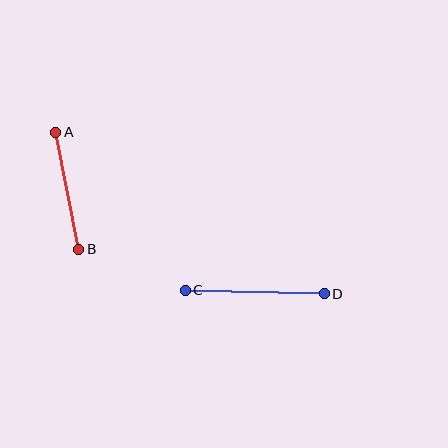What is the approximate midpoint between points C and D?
The midpoint is at approximately (255, 292) pixels.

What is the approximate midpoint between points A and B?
The midpoint is at approximately (67, 191) pixels.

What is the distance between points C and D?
The distance is approximately 139 pixels.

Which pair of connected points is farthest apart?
Points C and D are farthest apart.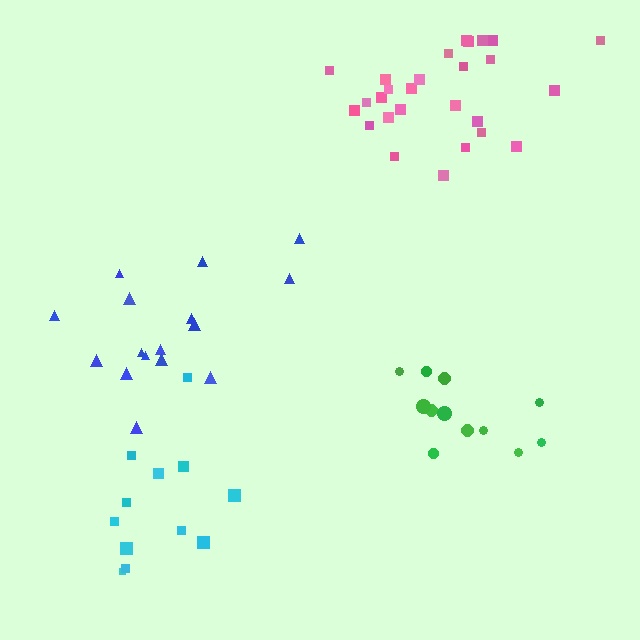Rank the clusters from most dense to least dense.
pink, green, blue, cyan.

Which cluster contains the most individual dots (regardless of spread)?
Pink (27).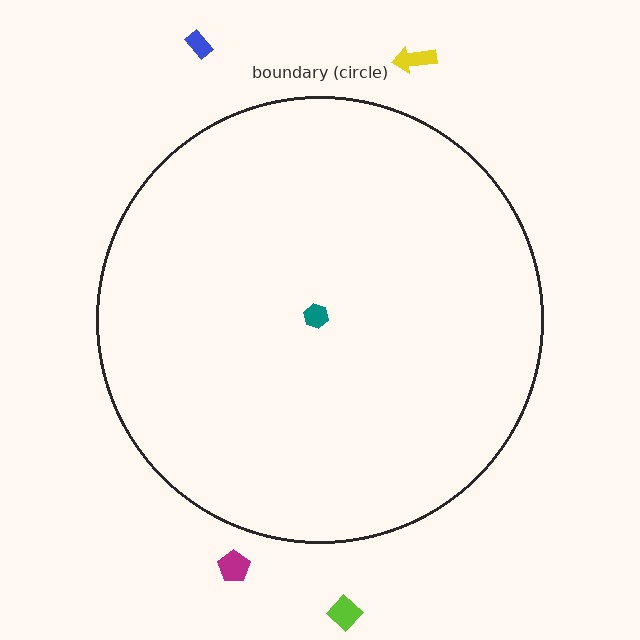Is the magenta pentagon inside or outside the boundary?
Outside.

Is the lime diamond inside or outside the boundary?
Outside.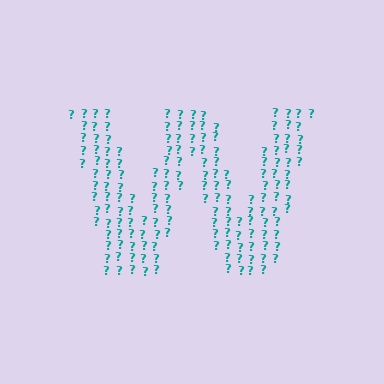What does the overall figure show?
The overall figure shows the letter W.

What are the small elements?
The small elements are question marks.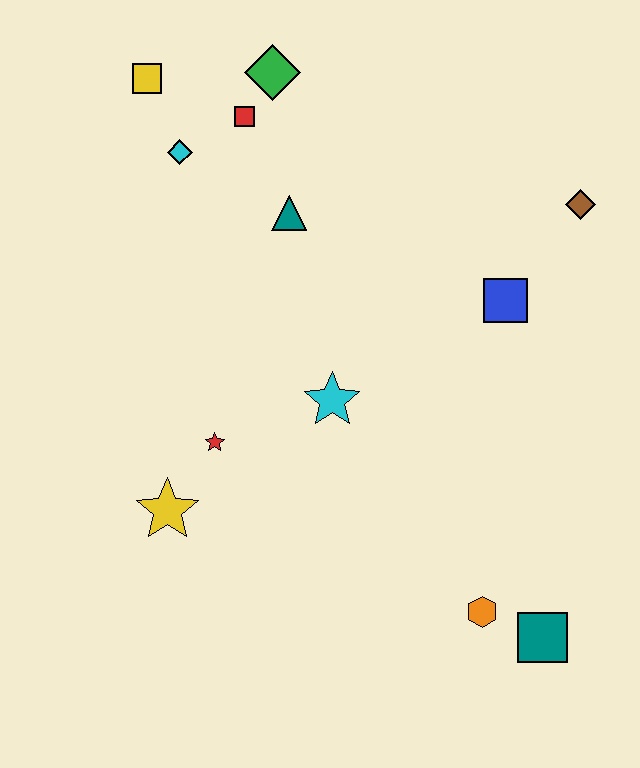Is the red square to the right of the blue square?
No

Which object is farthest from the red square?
The teal square is farthest from the red square.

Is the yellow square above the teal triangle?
Yes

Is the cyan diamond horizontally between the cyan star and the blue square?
No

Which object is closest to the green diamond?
The red square is closest to the green diamond.